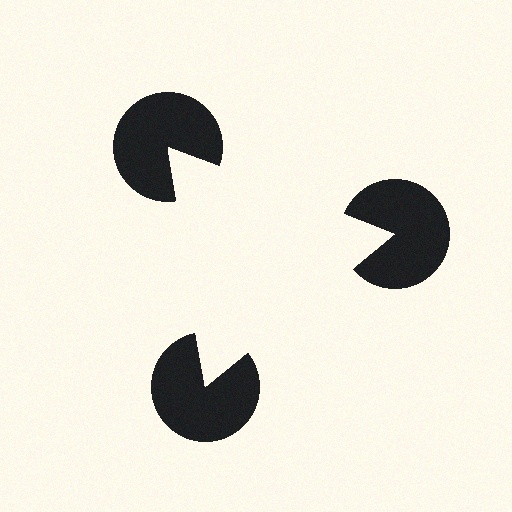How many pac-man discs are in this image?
There are 3 — one at each vertex of the illusory triangle.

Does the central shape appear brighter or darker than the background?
It typically appears slightly brighter than the background, even though no actual brightness change is drawn.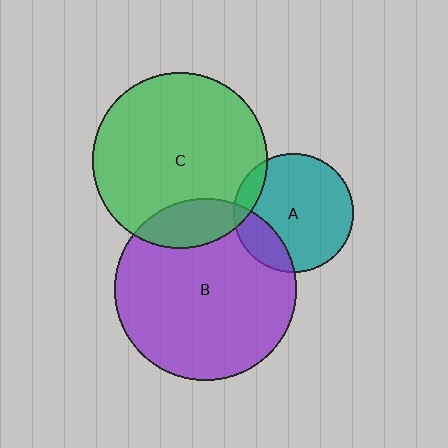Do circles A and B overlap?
Yes.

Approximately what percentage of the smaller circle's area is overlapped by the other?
Approximately 20%.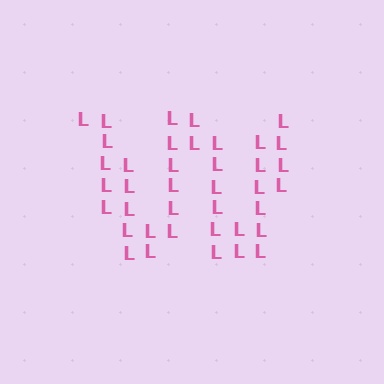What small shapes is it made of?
It is made of small letter L's.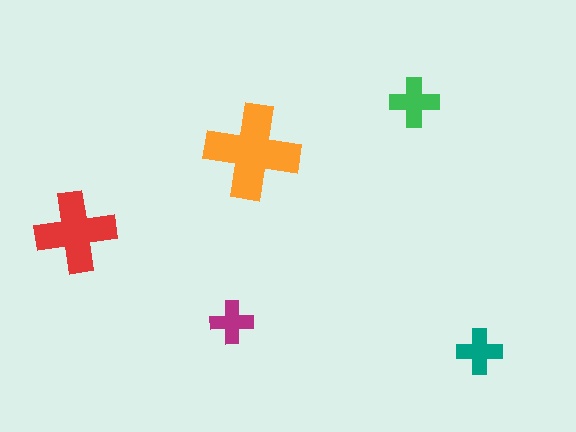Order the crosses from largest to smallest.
the orange one, the red one, the green one, the teal one, the magenta one.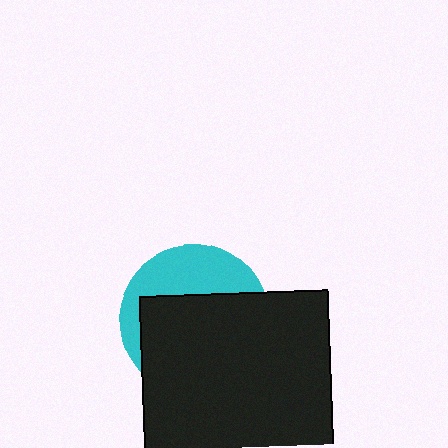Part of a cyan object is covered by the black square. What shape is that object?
It is a circle.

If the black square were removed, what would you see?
You would see the complete cyan circle.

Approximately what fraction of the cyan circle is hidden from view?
Roughly 64% of the cyan circle is hidden behind the black square.